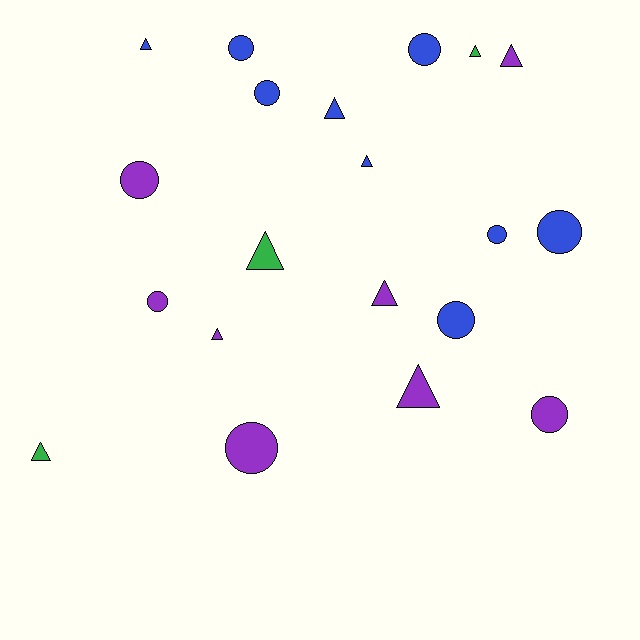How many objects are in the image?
There are 20 objects.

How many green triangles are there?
There are 3 green triangles.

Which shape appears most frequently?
Circle, with 10 objects.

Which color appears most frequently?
Blue, with 9 objects.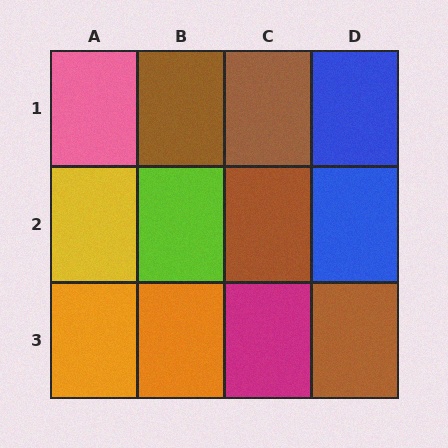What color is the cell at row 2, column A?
Yellow.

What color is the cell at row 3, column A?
Orange.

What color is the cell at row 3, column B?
Orange.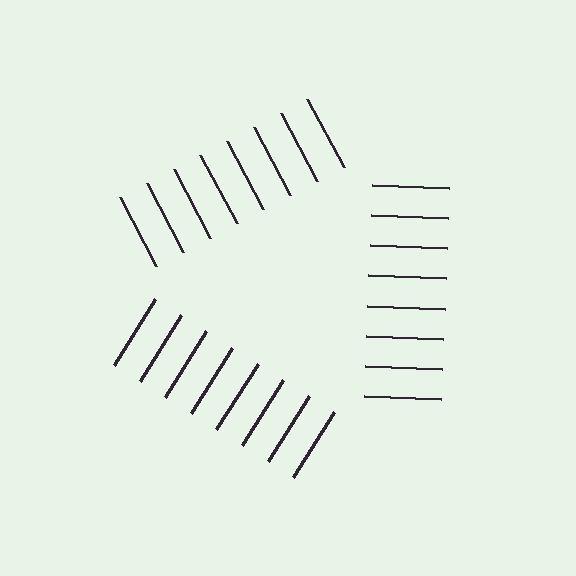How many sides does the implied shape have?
3 sides — the line-ends trace a triangle.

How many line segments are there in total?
24 — 8 along each of the 3 edges.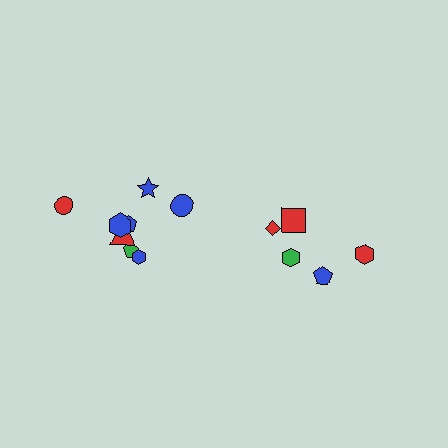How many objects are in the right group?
There are 5 objects.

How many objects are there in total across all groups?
There are 13 objects.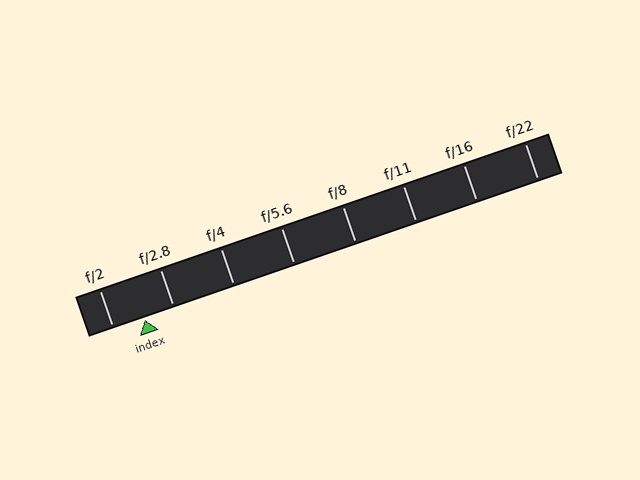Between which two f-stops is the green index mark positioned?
The index mark is between f/2 and f/2.8.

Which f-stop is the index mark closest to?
The index mark is closest to f/2.8.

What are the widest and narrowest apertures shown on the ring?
The widest aperture shown is f/2 and the narrowest is f/22.